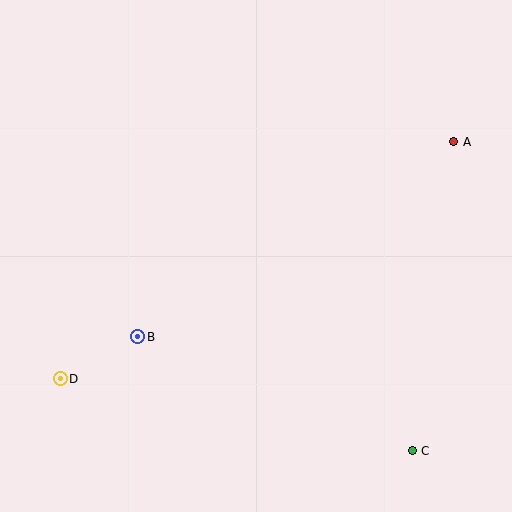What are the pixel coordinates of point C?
Point C is at (412, 451).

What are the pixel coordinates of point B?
Point B is at (138, 337).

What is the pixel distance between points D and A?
The distance between D and A is 459 pixels.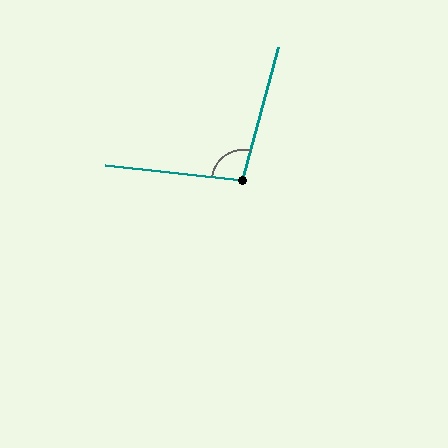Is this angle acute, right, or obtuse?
It is obtuse.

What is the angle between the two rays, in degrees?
Approximately 99 degrees.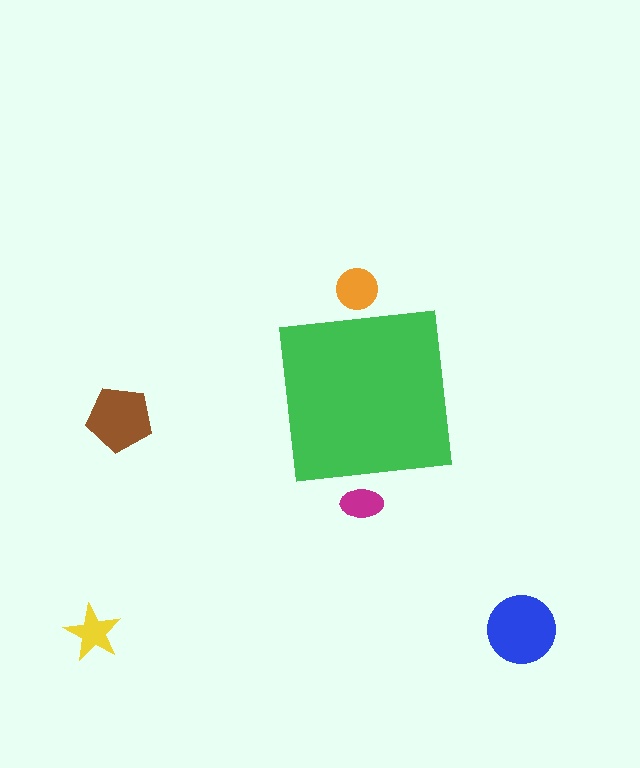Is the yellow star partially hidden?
No, the yellow star is fully visible.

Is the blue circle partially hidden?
No, the blue circle is fully visible.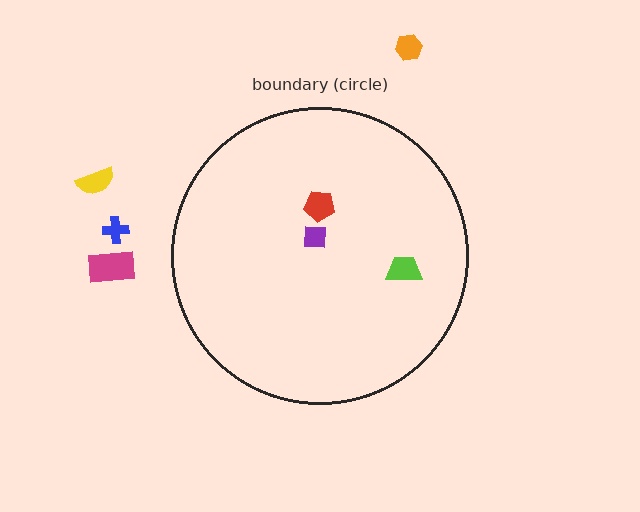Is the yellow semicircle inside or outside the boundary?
Outside.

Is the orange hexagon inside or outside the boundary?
Outside.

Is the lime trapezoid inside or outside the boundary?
Inside.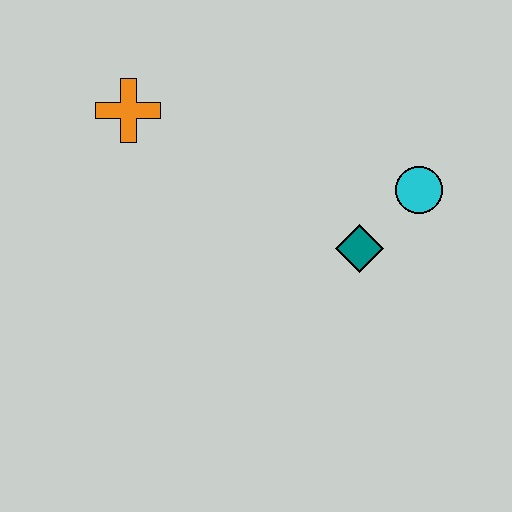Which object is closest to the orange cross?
The teal diamond is closest to the orange cross.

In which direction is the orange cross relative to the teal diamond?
The orange cross is to the left of the teal diamond.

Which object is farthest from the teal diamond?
The orange cross is farthest from the teal diamond.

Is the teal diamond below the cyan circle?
Yes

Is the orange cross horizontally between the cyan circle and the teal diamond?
No